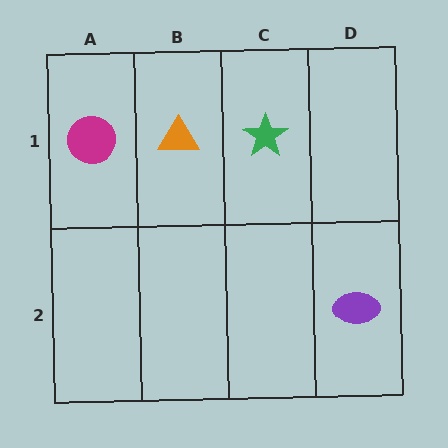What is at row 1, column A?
A magenta circle.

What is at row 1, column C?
A green star.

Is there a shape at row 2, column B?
No, that cell is empty.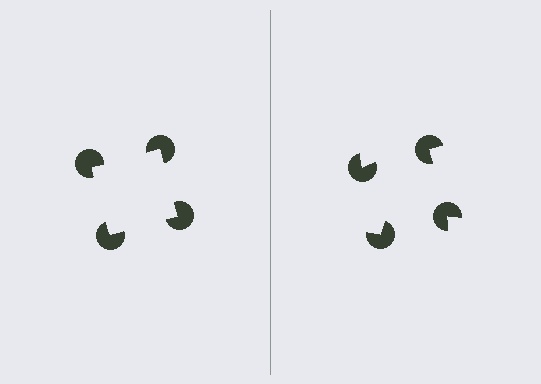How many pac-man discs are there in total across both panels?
8 — 4 on each side.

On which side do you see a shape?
An illusory square appears on the left side. On the right side the wedge cuts are rotated, so no coherent shape forms.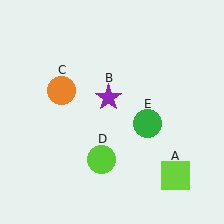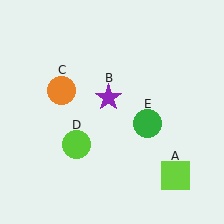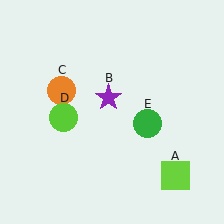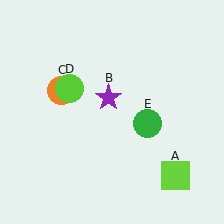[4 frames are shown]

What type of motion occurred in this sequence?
The lime circle (object D) rotated clockwise around the center of the scene.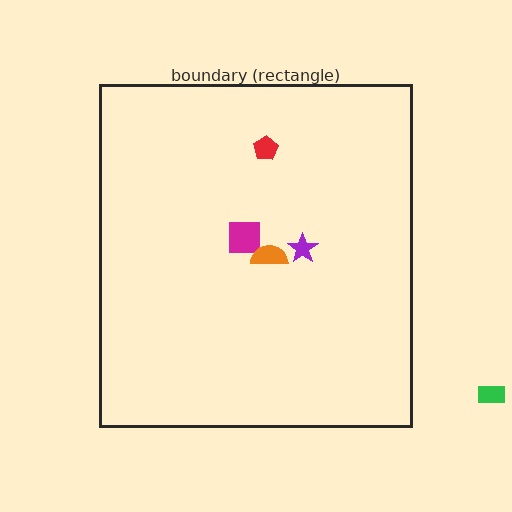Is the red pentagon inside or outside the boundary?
Inside.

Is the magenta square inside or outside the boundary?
Inside.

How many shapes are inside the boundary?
4 inside, 1 outside.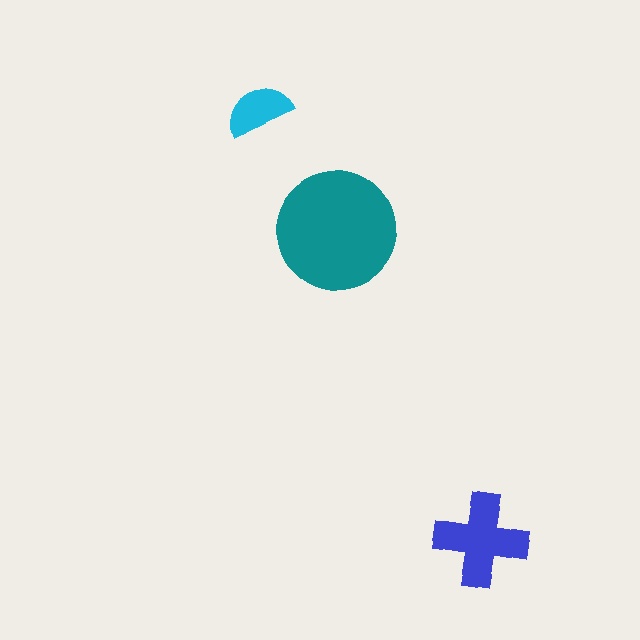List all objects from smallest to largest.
The cyan semicircle, the blue cross, the teal circle.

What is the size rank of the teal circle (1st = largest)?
1st.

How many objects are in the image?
There are 3 objects in the image.